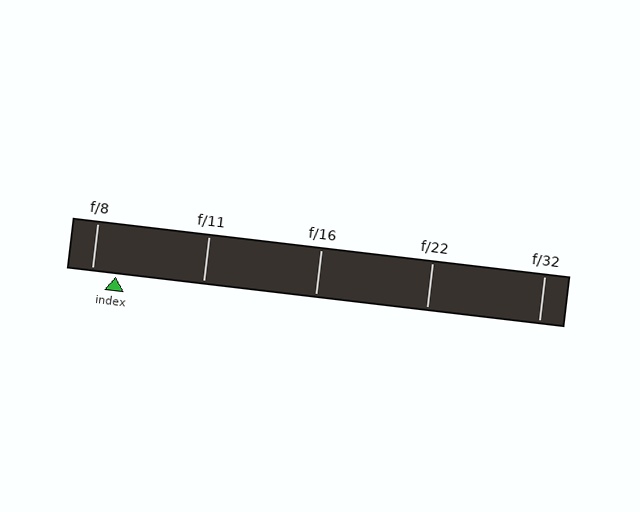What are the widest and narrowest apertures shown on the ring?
The widest aperture shown is f/8 and the narrowest is f/32.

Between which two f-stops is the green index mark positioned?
The index mark is between f/8 and f/11.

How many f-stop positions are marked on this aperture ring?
There are 5 f-stop positions marked.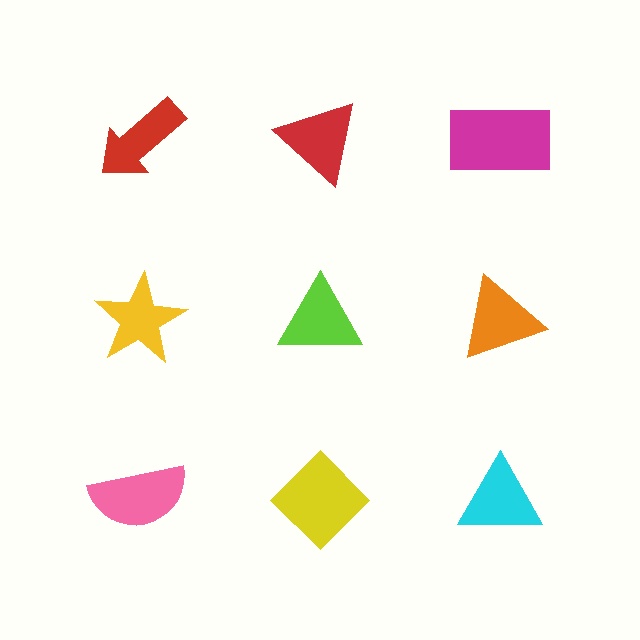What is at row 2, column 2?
A lime triangle.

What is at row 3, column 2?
A yellow diamond.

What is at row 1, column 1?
A red arrow.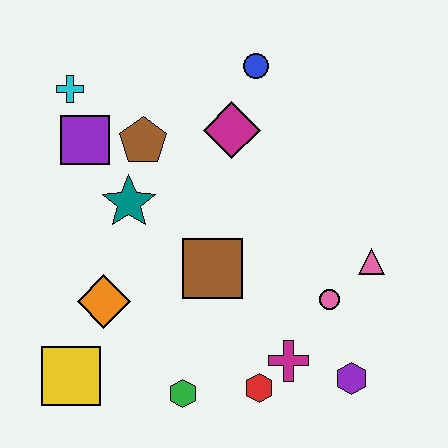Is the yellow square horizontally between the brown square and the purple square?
No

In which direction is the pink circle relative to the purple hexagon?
The pink circle is above the purple hexagon.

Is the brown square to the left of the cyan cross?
No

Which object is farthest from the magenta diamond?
The yellow square is farthest from the magenta diamond.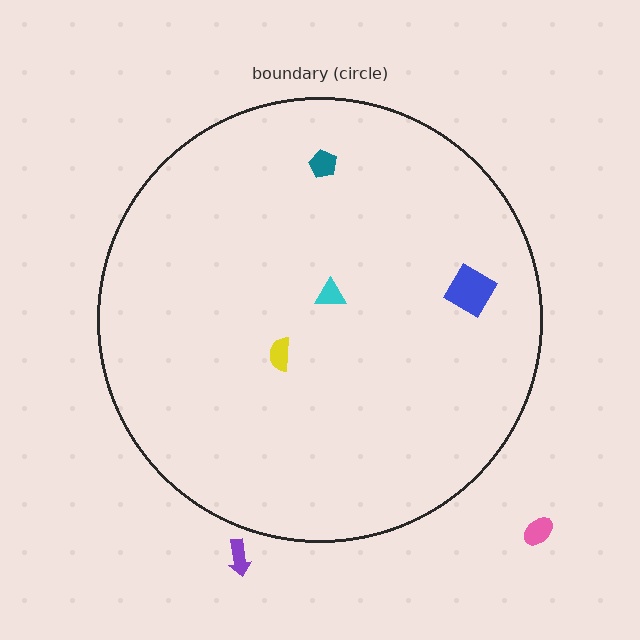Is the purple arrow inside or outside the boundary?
Outside.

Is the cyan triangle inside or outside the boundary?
Inside.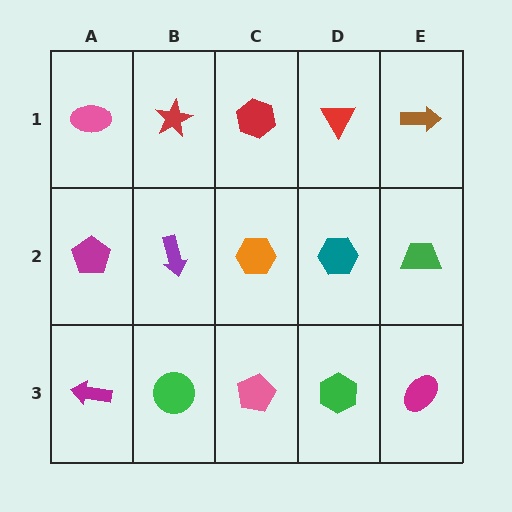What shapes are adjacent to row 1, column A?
A magenta pentagon (row 2, column A), a red star (row 1, column B).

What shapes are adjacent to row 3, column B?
A purple arrow (row 2, column B), a magenta arrow (row 3, column A), a pink pentagon (row 3, column C).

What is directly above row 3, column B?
A purple arrow.